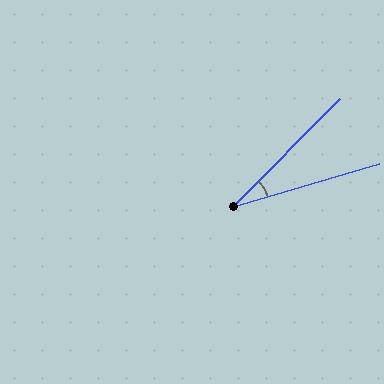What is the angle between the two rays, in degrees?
Approximately 29 degrees.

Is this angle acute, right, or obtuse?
It is acute.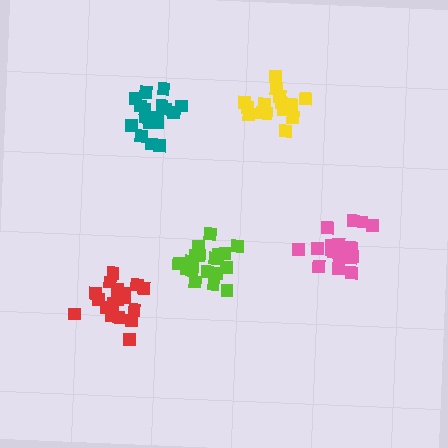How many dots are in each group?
Group 1: 17 dots, Group 2: 18 dots, Group 3: 18 dots, Group 4: 18 dots, Group 5: 19 dots (90 total).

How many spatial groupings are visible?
There are 5 spatial groupings.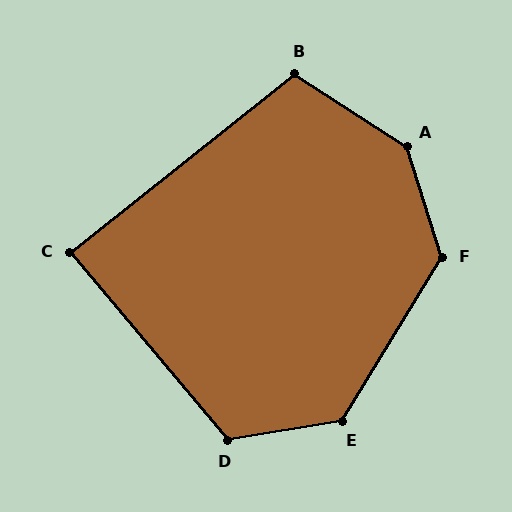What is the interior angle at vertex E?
Approximately 131 degrees (obtuse).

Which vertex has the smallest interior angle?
C, at approximately 88 degrees.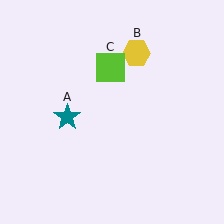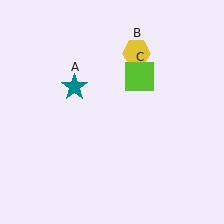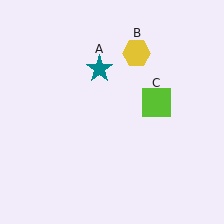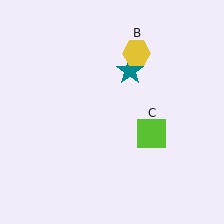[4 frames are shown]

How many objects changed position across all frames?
2 objects changed position: teal star (object A), lime square (object C).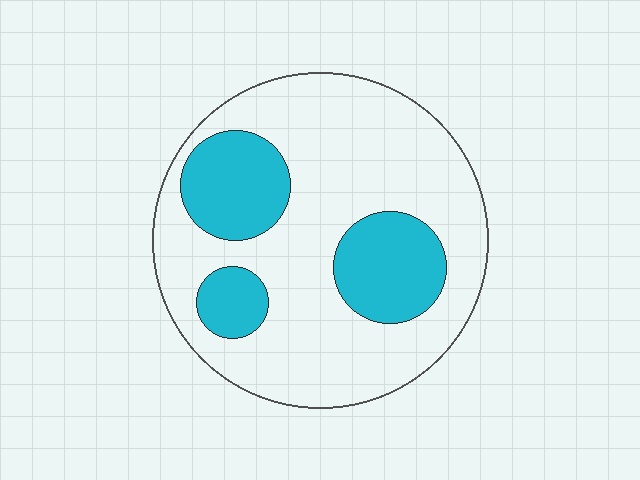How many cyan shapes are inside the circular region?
3.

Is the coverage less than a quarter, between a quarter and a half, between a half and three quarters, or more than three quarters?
Between a quarter and a half.